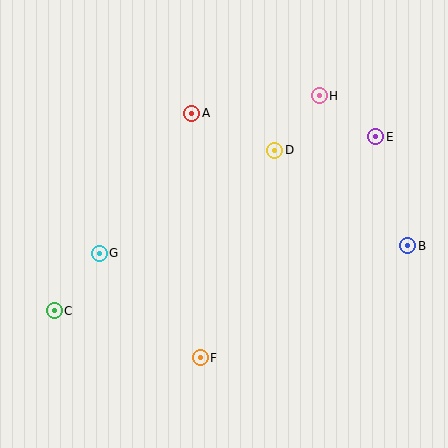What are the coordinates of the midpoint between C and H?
The midpoint between C and H is at (187, 203).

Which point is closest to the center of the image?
Point D at (275, 150) is closest to the center.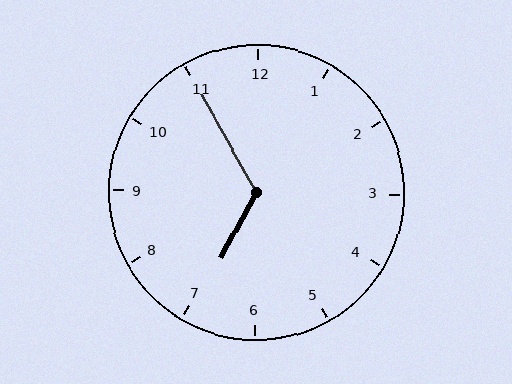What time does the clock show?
6:55.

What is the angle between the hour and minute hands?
Approximately 122 degrees.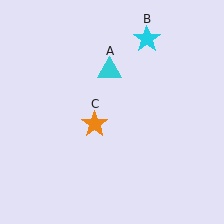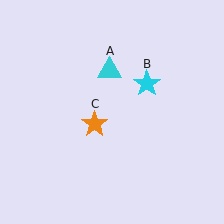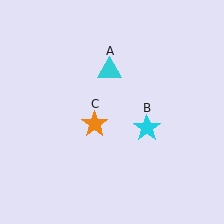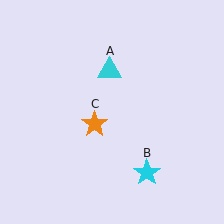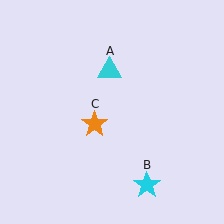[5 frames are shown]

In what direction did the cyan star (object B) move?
The cyan star (object B) moved down.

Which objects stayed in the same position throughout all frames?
Cyan triangle (object A) and orange star (object C) remained stationary.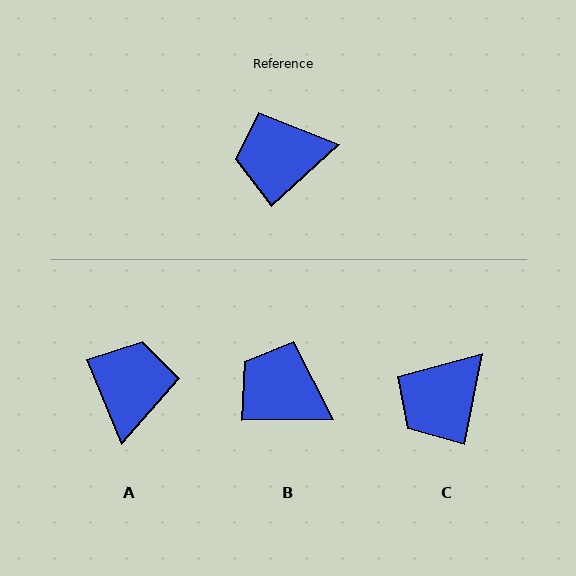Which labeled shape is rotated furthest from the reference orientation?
A, about 110 degrees away.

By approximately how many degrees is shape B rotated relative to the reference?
Approximately 41 degrees clockwise.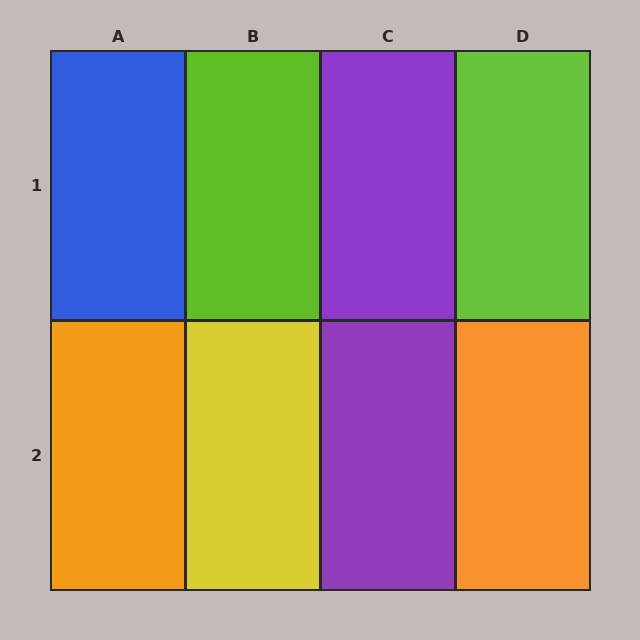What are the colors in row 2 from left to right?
Orange, yellow, purple, orange.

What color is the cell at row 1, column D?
Lime.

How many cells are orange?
2 cells are orange.